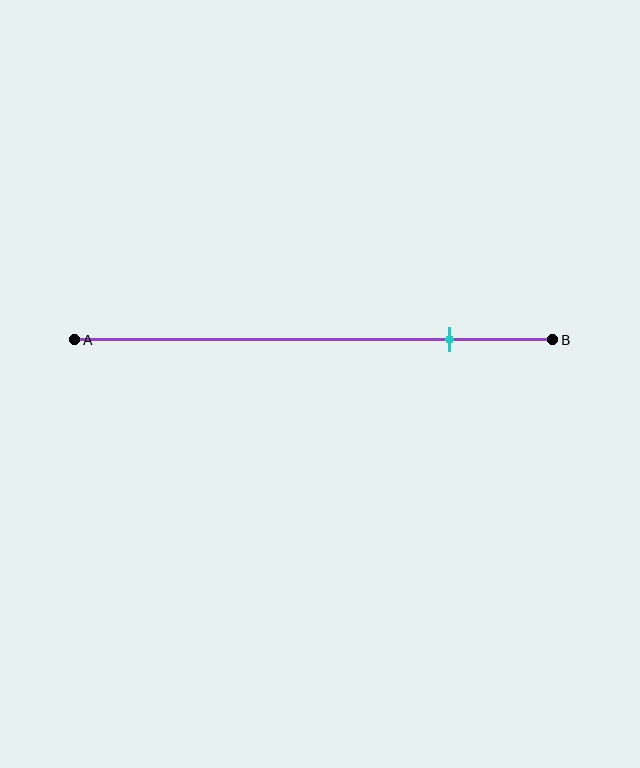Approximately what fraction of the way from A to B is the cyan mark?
The cyan mark is approximately 80% of the way from A to B.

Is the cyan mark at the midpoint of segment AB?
No, the mark is at about 80% from A, not at the 50% midpoint.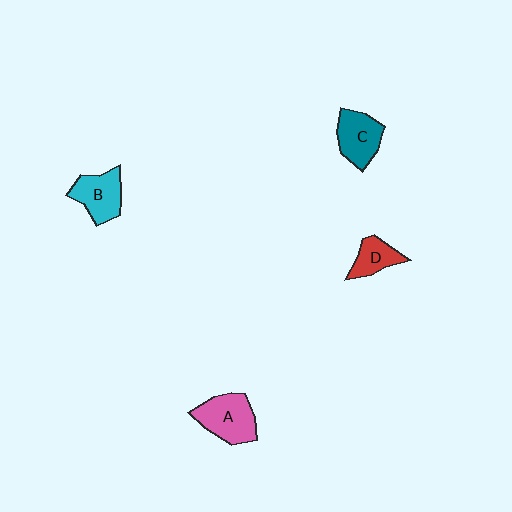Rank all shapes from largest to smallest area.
From largest to smallest: A (pink), B (cyan), C (teal), D (red).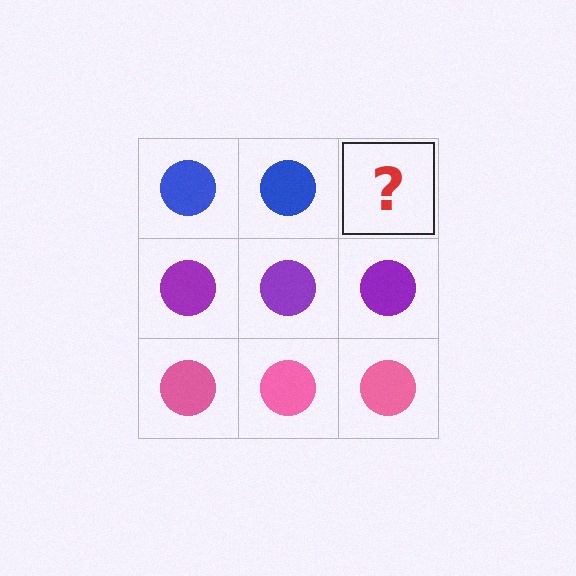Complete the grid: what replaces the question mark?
The question mark should be replaced with a blue circle.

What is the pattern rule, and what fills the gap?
The rule is that each row has a consistent color. The gap should be filled with a blue circle.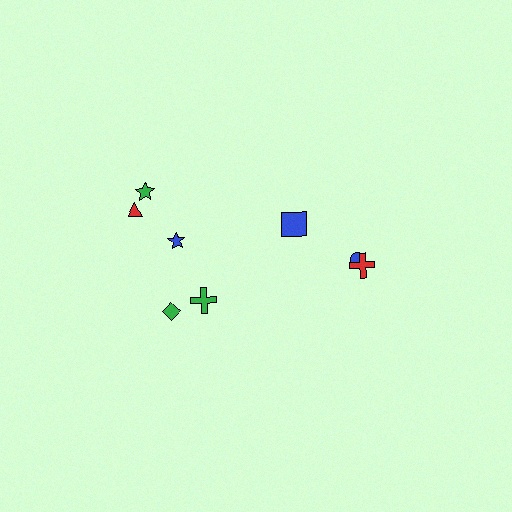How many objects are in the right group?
There are 3 objects.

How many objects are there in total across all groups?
There are 8 objects.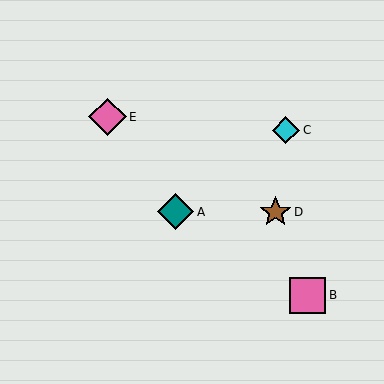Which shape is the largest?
The pink diamond (labeled E) is the largest.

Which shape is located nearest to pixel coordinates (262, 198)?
The brown star (labeled D) at (276, 212) is nearest to that location.